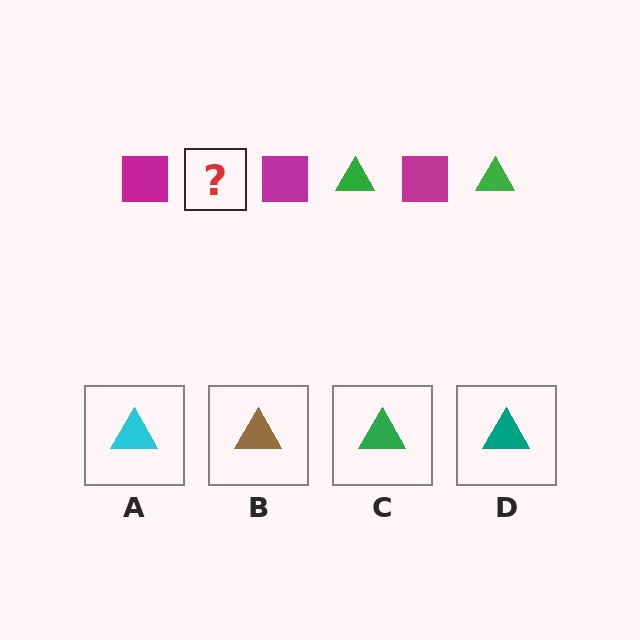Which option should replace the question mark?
Option C.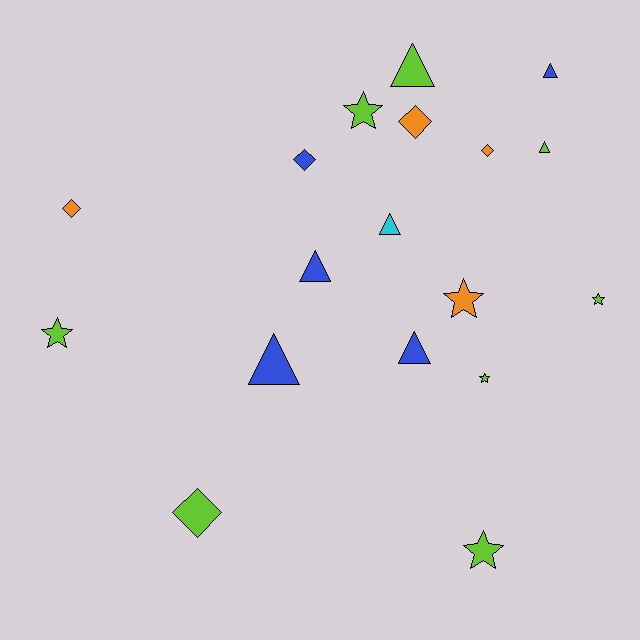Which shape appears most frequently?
Triangle, with 7 objects.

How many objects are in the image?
There are 18 objects.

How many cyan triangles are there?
There is 1 cyan triangle.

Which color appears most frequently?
Lime, with 8 objects.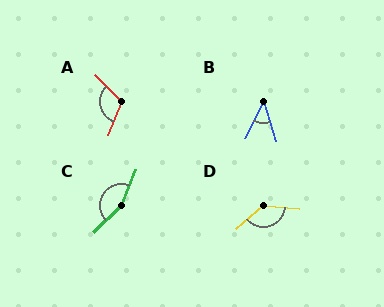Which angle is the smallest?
B, at approximately 45 degrees.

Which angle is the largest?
C, at approximately 155 degrees.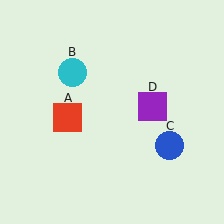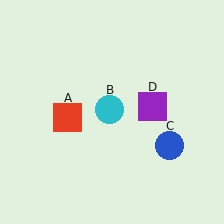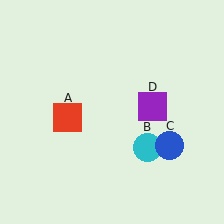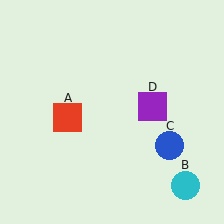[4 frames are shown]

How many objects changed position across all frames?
1 object changed position: cyan circle (object B).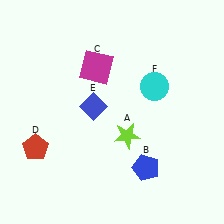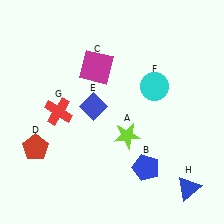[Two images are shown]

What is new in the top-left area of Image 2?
A red cross (G) was added in the top-left area of Image 2.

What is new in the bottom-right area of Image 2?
A blue triangle (H) was added in the bottom-right area of Image 2.